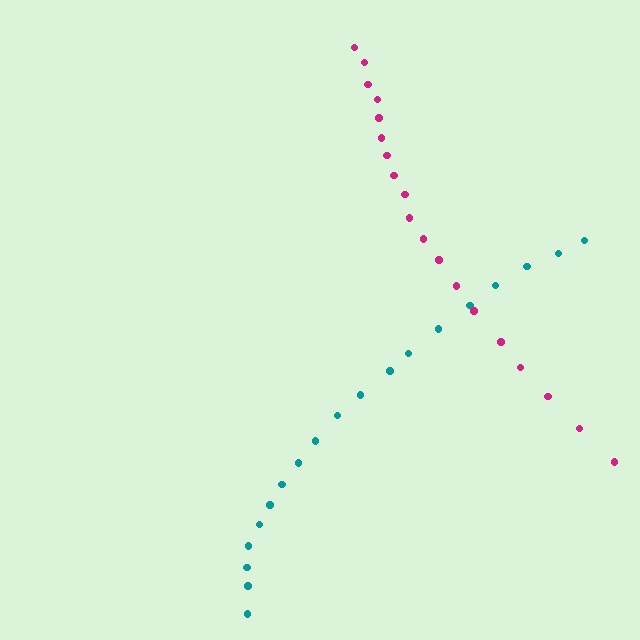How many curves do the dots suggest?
There are 2 distinct paths.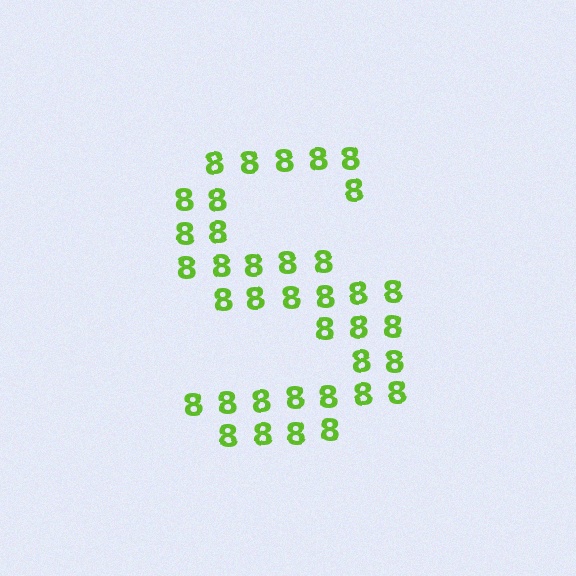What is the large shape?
The large shape is the letter S.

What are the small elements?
The small elements are digit 8's.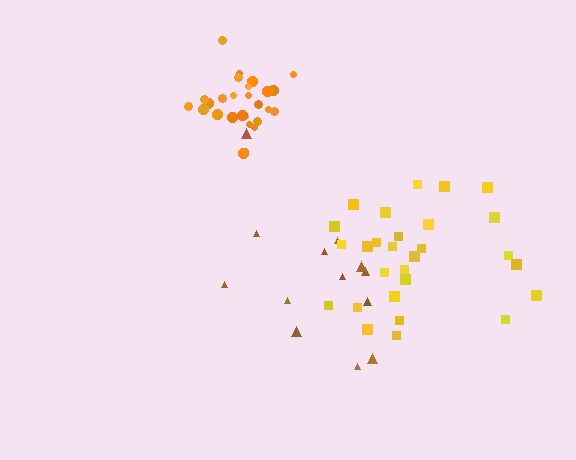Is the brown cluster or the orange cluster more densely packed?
Orange.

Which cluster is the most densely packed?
Orange.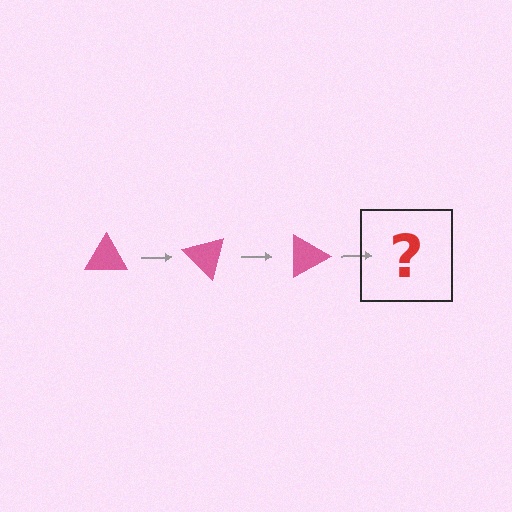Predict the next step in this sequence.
The next step is a pink triangle rotated 135 degrees.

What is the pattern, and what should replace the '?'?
The pattern is that the triangle rotates 45 degrees each step. The '?' should be a pink triangle rotated 135 degrees.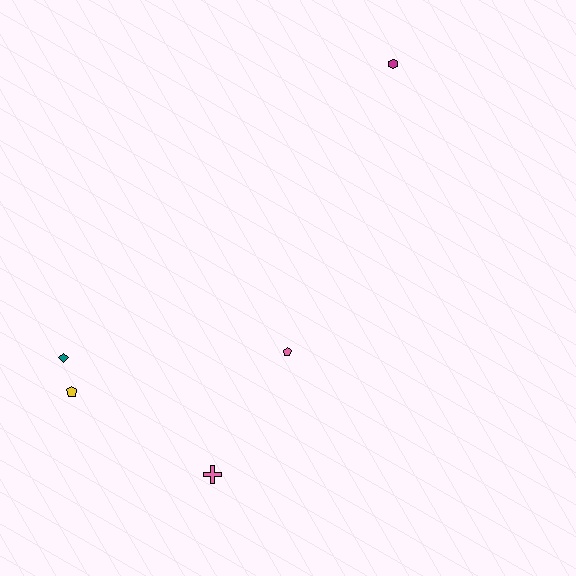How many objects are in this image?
There are 5 objects.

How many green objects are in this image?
There are no green objects.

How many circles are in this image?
There are no circles.